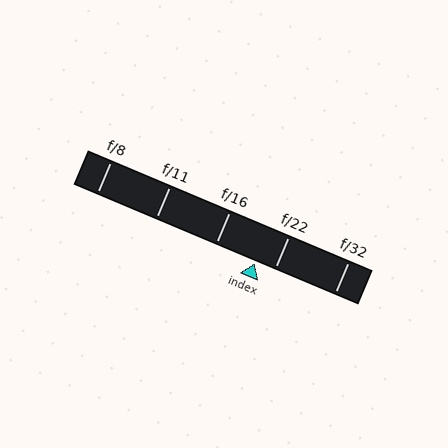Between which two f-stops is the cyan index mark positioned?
The index mark is between f/16 and f/22.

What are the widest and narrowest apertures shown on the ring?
The widest aperture shown is f/8 and the narrowest is f/32.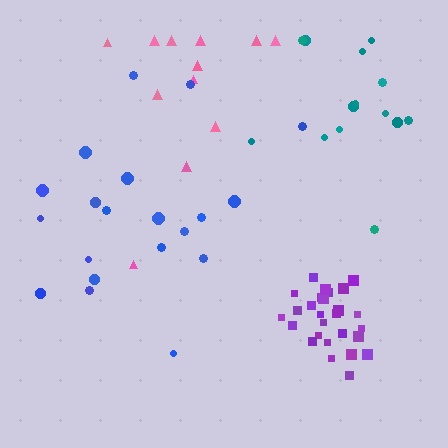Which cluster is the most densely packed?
Purple.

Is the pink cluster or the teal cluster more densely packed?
Teal.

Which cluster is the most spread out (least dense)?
Pink.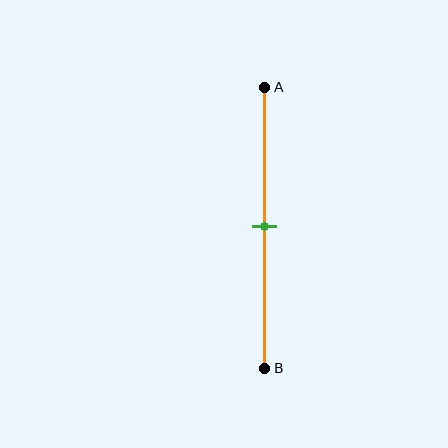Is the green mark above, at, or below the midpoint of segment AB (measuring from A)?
The green mark is approximately at the midpoint of segment AB.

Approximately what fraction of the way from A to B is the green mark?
The green mark is approximately 50% of the way from A to B.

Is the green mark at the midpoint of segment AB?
Yes, the mark is approximately at the midpoint.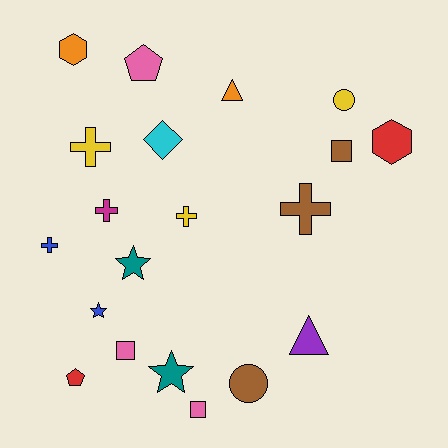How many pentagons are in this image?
There are 2 pentagons.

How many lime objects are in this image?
There are no lime objects.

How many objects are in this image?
There are 20 objects.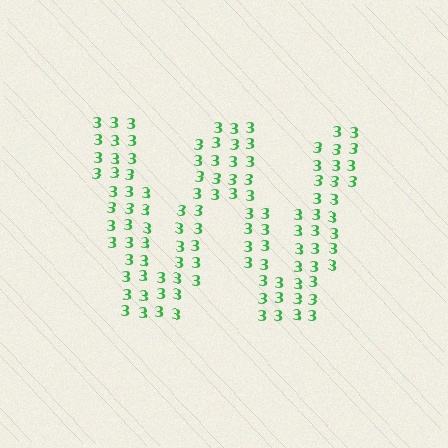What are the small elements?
The small elements are digit 3's.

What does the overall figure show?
The overall figure shows the letter W.